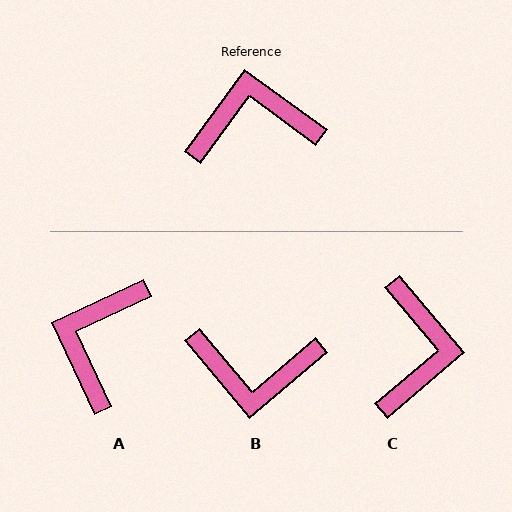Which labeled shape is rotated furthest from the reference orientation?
B, about 166 degrees away.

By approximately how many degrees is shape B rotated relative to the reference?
Approximately 166 degrees counter-clockwise.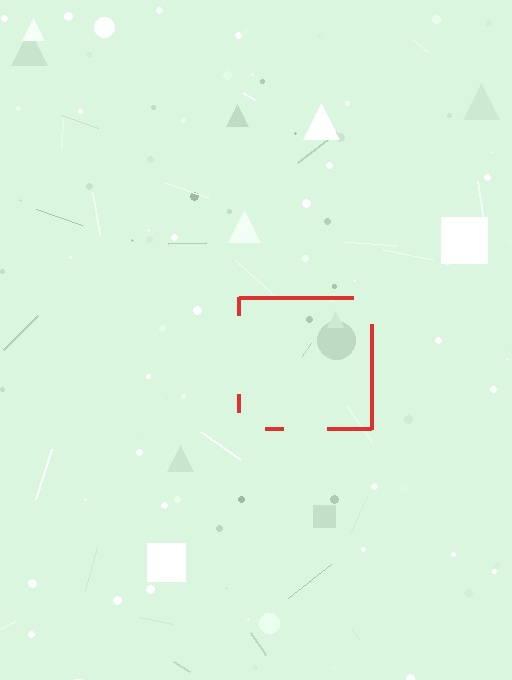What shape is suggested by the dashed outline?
The dashed outline suggests a square.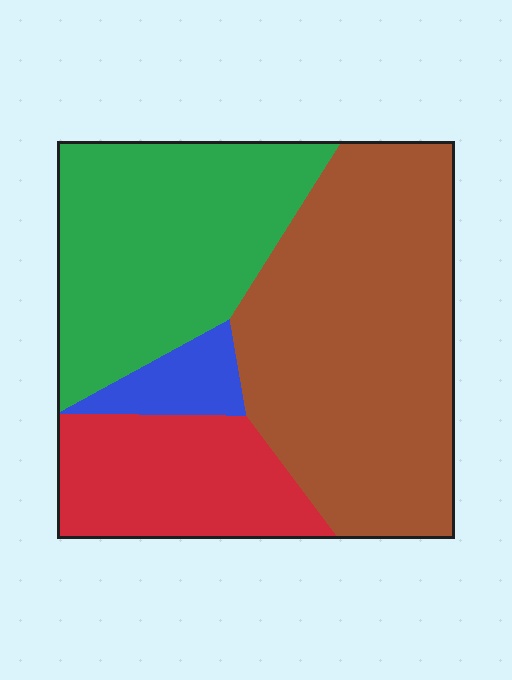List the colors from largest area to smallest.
From largest to smallest: brown, green, red, blue.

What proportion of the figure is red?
Red takes up about one fifth (1/5) of the figure.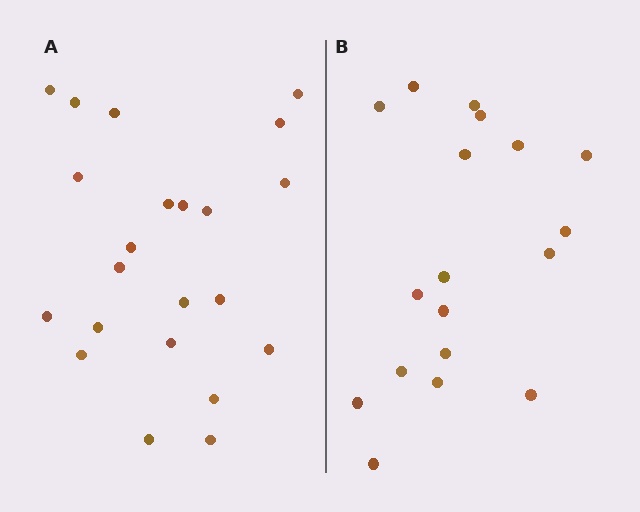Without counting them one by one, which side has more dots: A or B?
Region A (the left region) has more dots.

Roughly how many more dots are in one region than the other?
Region A has about 4 more dots than region B.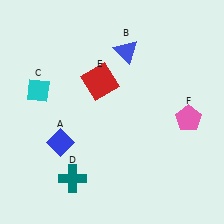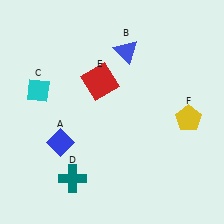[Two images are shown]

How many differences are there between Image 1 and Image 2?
There is 1 difference between the two images.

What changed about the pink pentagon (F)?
In Image 1, F is pink. In Image 2, it changed to yellow.